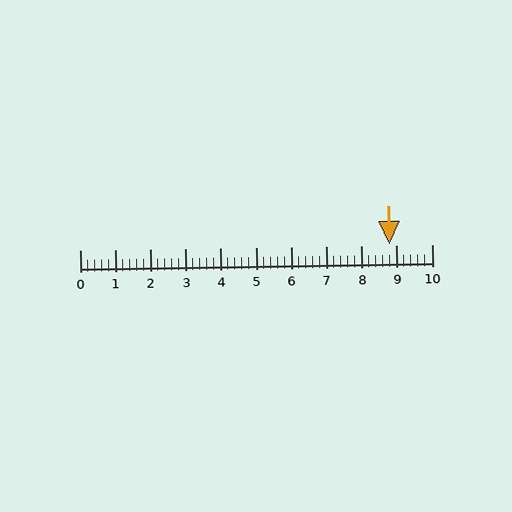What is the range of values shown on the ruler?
The ruler shows values from 0 to 10.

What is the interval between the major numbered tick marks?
The major tick marks are spaced 1 units apart.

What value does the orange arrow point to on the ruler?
The orange arrow points to approximately 8.8.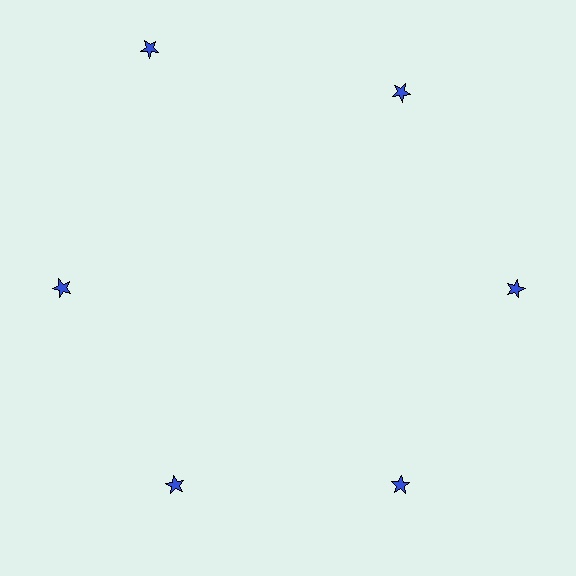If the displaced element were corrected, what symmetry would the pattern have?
It would have 6-fold rotational symmetry — the pattern would map onto itself every 60 degrees.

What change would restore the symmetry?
The symmetry would be restored by moving it inward, back onto the ring so that all 6 stars sit at equal angles and equal distance from the center.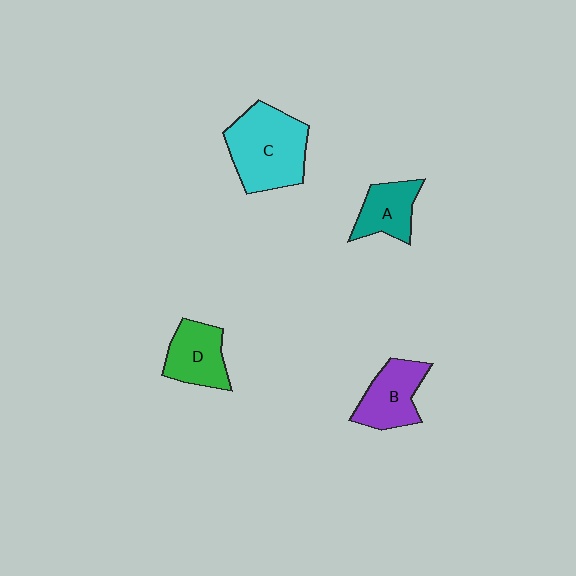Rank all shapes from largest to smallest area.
From largest to smallest: C (cyan), B (purple), D (green), A (teal).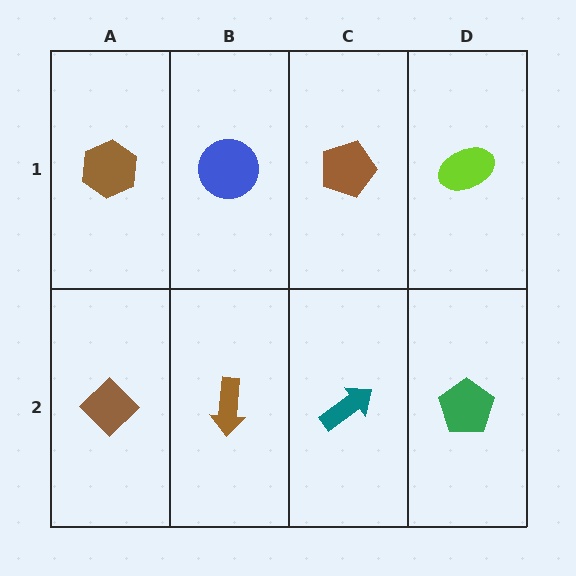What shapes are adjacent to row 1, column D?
A green pentagon (row 2, column D), a brown pentagon (row 1, column C).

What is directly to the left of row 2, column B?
A brown diamond.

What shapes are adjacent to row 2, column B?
A blue circle (row 1, column B), a brown diamond (row 2, column A), a teal arrow (row 2, column C).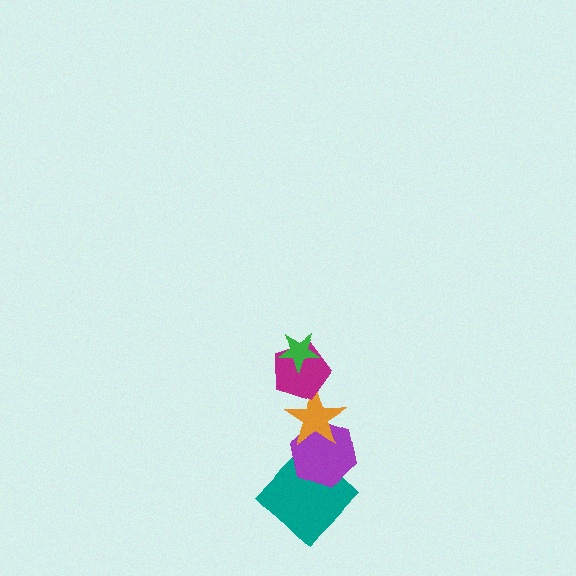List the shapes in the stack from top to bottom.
From top to bottom: the green star, the magenta pentagon, the orange star, the purple hexagon, the teal diamond.